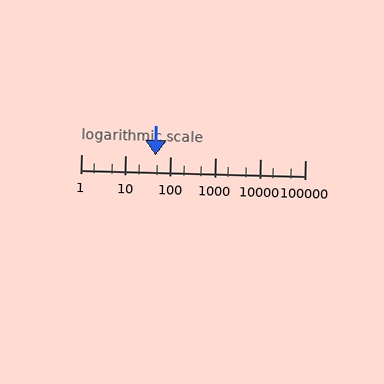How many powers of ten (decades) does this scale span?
The scale spans 5 decades, from 1 to 100000.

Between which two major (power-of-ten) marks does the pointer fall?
The pointer is between 10 and 100.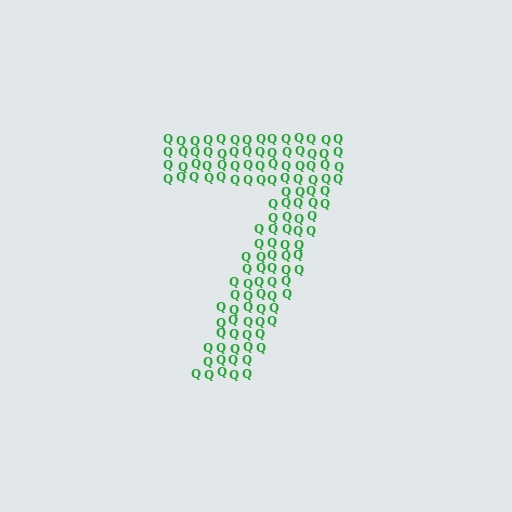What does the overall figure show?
The overall figure shows the digit 7.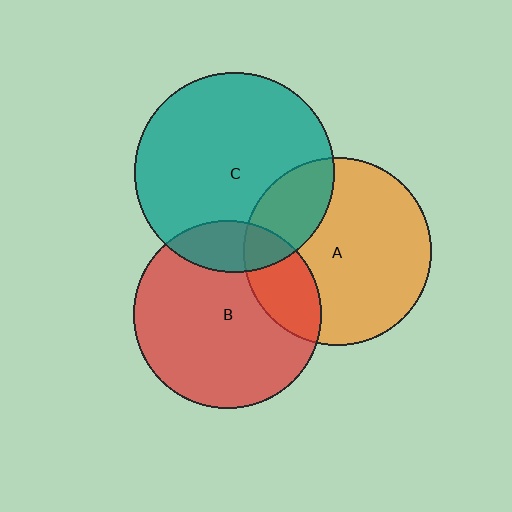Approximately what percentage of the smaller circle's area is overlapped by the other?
Approximately 20%.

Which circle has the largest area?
Circle C (teal).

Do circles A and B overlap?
Yes.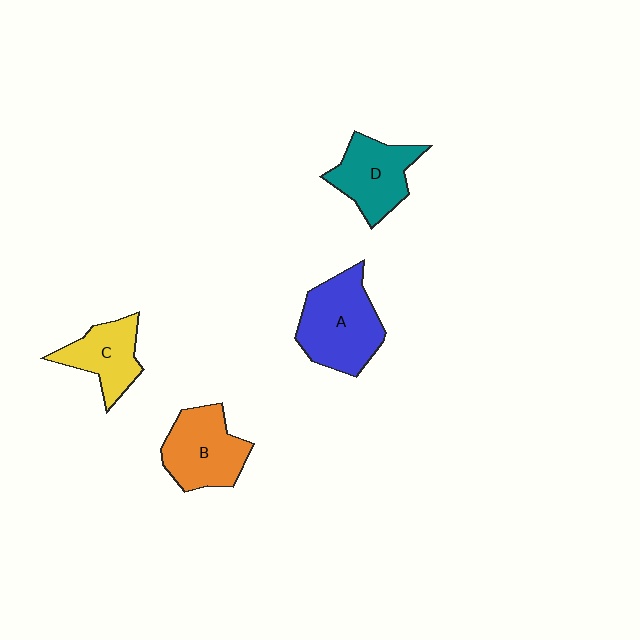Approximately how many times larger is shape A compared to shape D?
Approximately 1.3 times.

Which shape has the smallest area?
Shape C (yellow).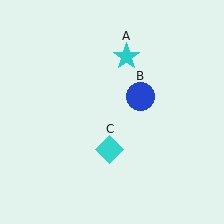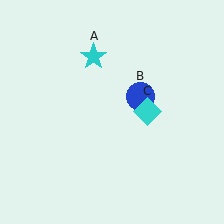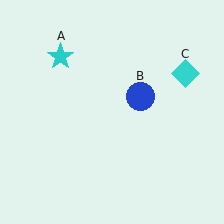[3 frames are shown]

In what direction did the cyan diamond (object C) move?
The cyan diamond (object C) moved up and to the right.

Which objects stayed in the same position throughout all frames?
Blue circle (object B) remained stationary.